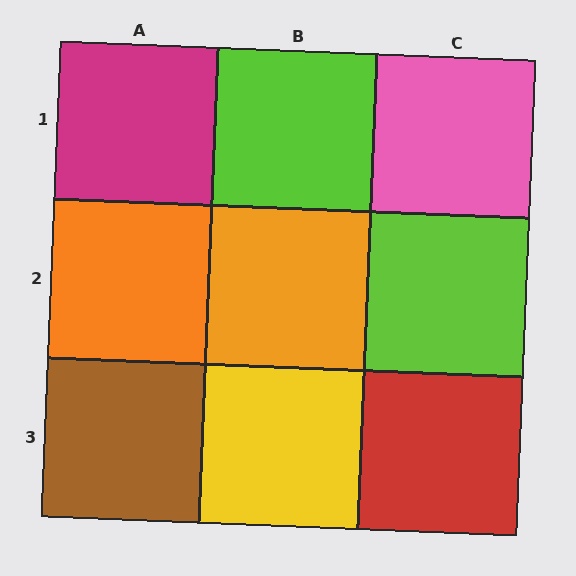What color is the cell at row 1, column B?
Lime.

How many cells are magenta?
1 cell is magenta.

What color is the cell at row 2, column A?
Orange.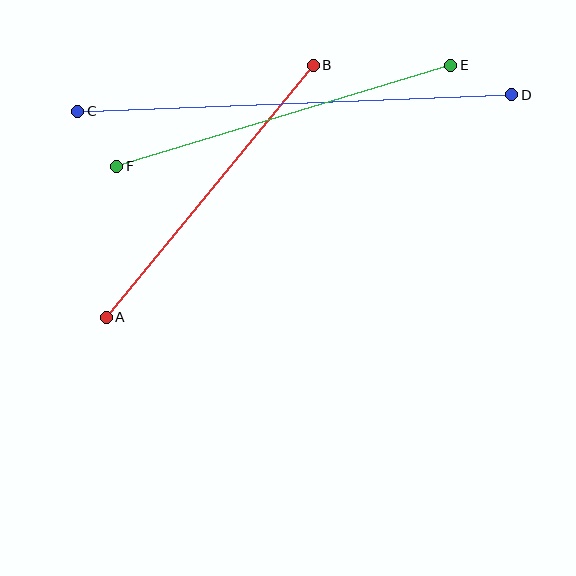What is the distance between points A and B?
The distance is approximately 326 pixels.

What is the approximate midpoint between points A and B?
The midpoint is at approximately (210, 191) pixels.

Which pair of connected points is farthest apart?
Points C and D are farthest apart.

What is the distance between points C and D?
The distance is approximately 434 pixels.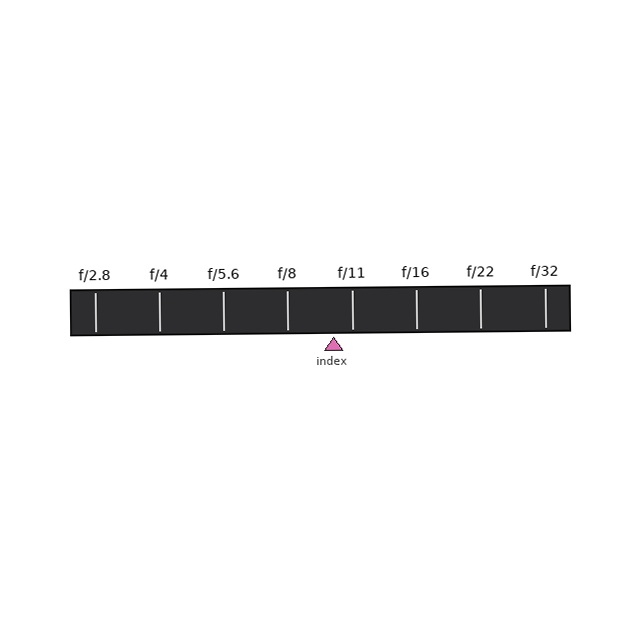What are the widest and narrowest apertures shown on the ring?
The widest aperture shown is f/2.8 and the narrowest is f/32.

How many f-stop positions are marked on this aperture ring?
There are 8 f-stop positions marked.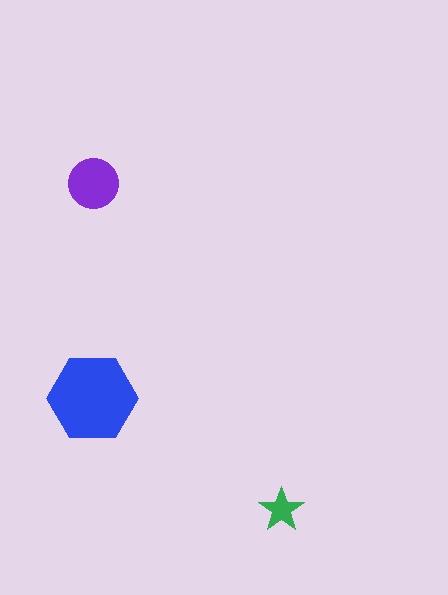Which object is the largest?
The blue hexagon.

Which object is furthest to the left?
The blue hexagon is leftmost.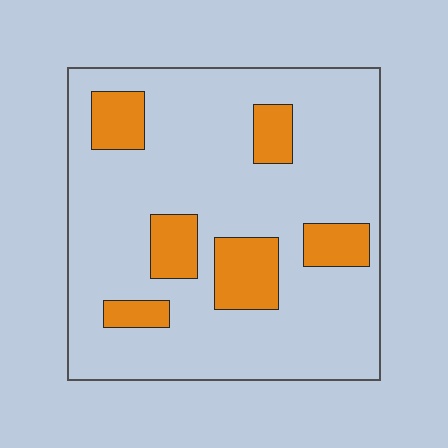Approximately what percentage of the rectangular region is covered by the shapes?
Approximately 20%.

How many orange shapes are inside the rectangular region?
6.